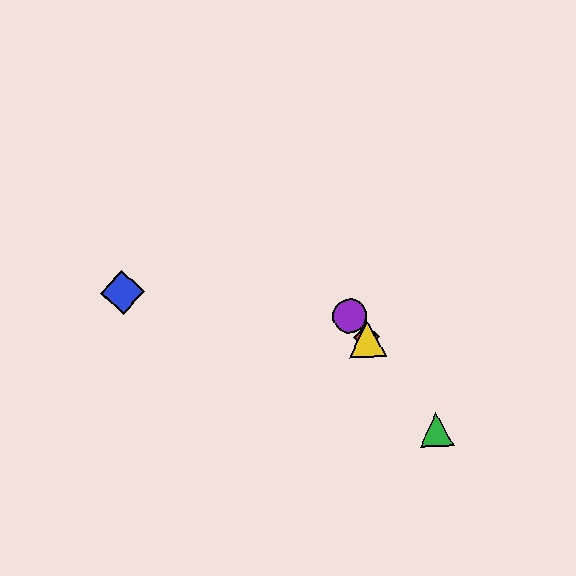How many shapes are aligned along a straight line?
4 shapes (the red diamond, the green triangle, the yellow triangle, the purple circle) are aligned along a straight line.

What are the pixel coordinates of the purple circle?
The purple circle is at (350, 316).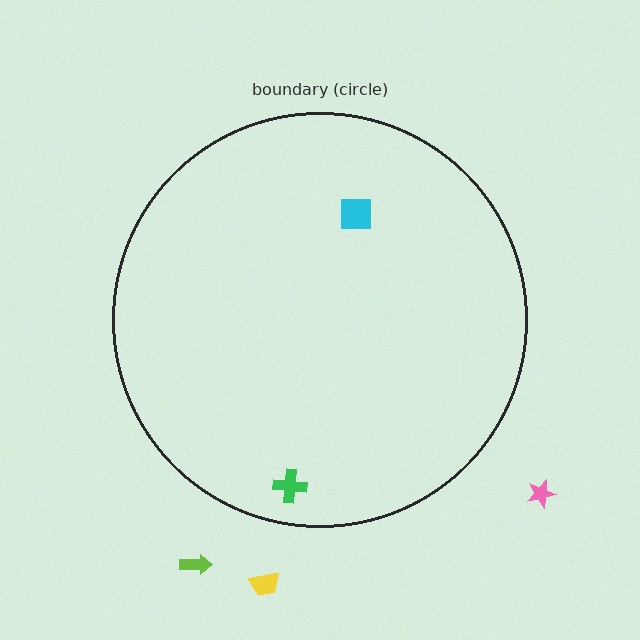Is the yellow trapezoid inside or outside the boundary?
Outside.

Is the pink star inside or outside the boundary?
Outside.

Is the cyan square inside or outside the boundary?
Inside.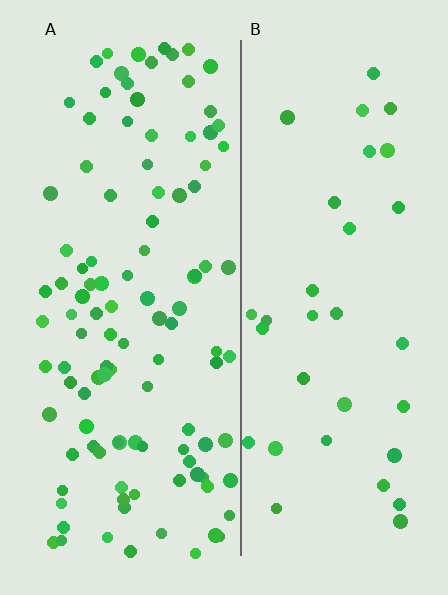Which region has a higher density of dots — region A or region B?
A (the left).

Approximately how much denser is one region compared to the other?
Approximately 3.2× — region A over region B.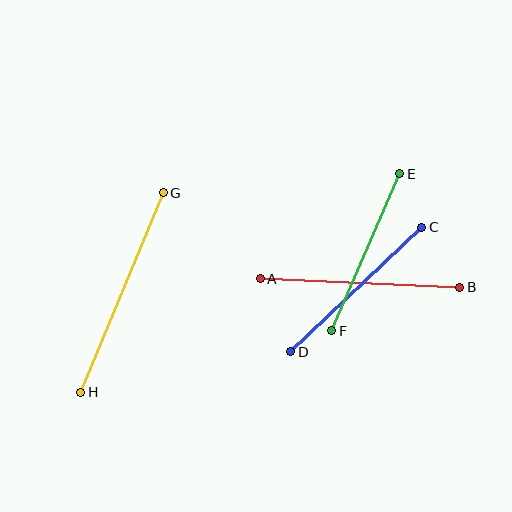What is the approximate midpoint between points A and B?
The midpoint is at approximately (360, 283) pixels.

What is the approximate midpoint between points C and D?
The midpoint is at approximately (356, 289) pixels.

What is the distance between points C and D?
The distance is approximately 181 pixels.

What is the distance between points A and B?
The distance is approximately 200 pixels.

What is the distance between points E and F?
The distance is approximately 171 pixels.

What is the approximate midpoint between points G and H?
The midpoint is at approximately (122, 293) pixels.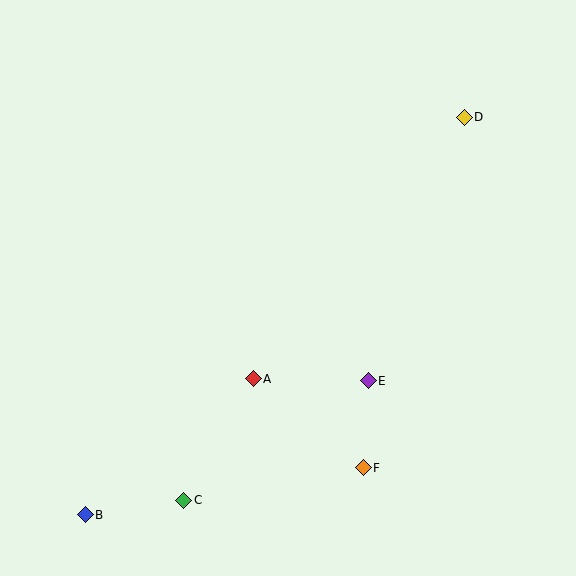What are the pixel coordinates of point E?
Point E is at (368, 381).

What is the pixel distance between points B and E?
The distance between B and E is 313 pixels.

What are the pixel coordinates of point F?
Point F is at (363, 468).